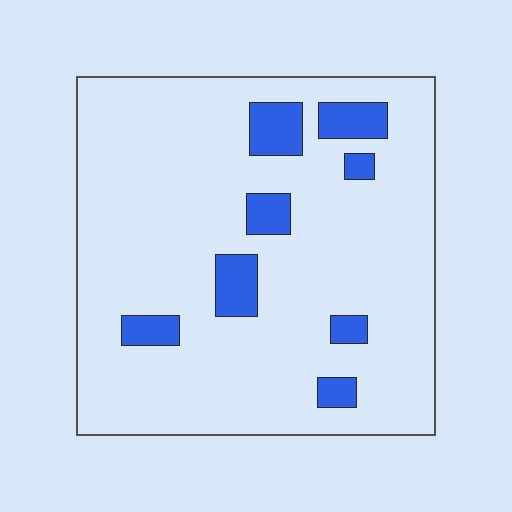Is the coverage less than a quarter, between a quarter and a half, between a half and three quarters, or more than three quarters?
Less than a quarter.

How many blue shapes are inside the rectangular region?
8.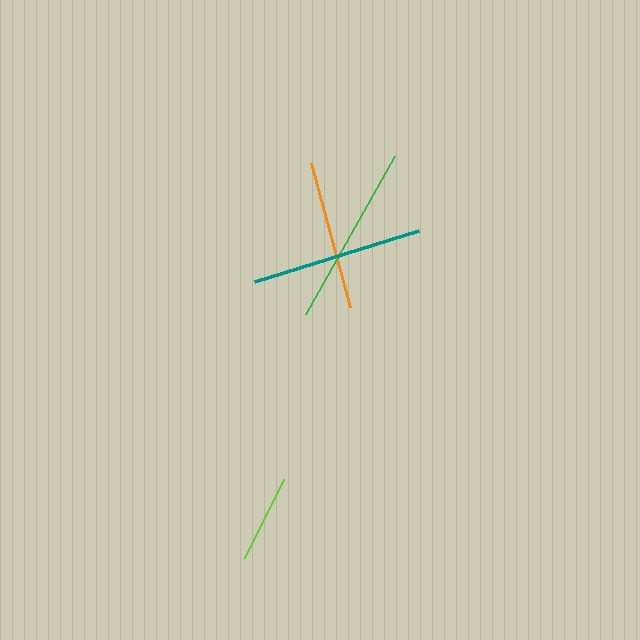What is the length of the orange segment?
The orange segment is approximately 149 pixels long.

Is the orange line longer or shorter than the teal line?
The teal line is longer than the orange line.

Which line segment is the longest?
The green line is the longest at approximately 182 pixels.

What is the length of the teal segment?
The teal segment is approximately 172 pixels long.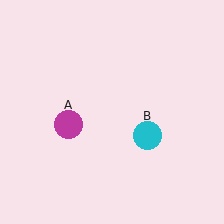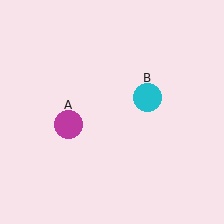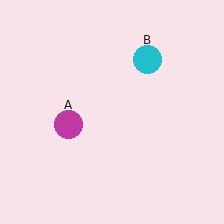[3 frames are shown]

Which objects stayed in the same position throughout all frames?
Magenta circle (object A) remained stationary.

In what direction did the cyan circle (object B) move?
The cyan circle (object B) moved up.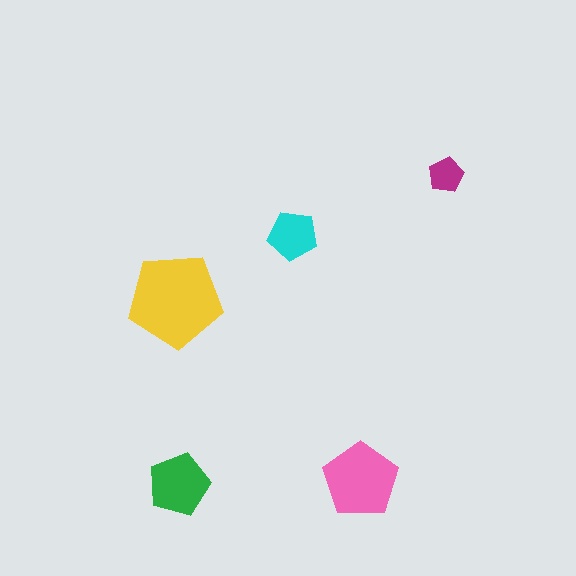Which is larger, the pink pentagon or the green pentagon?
The pink one.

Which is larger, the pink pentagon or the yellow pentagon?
The yellow one.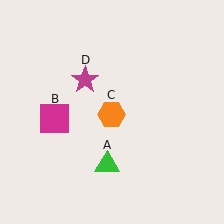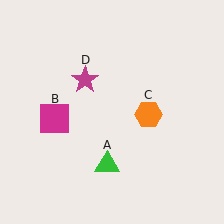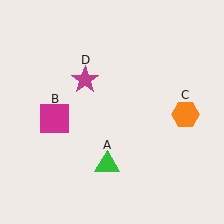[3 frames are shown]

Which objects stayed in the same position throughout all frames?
Green triangle (object A) and magenta square (object B) and magenta star (object D) remained stationary.